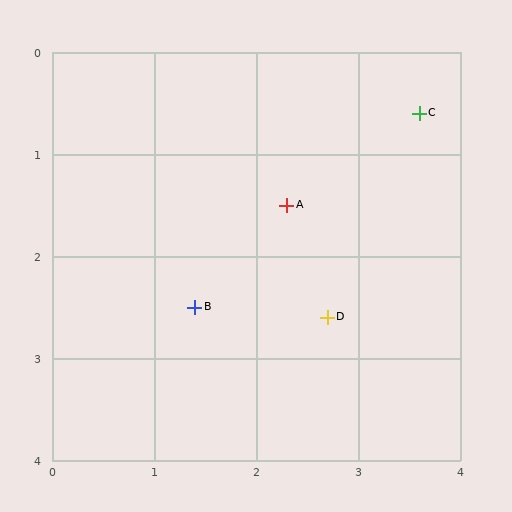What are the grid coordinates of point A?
Point A is at approximately (2.3, 1.5).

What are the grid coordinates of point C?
Point C is at approximately (3.6, 0.6).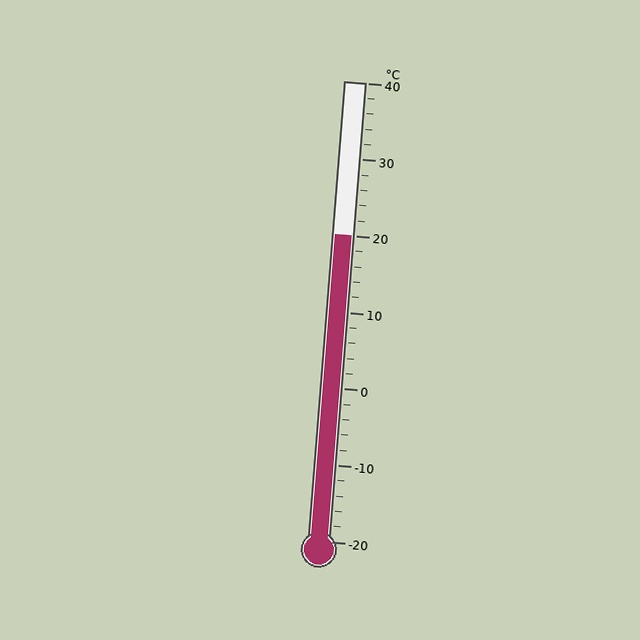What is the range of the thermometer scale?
The thermometer scale ranges from -20°C to 40°C.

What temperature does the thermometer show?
The thermometer shows approximately 20°C.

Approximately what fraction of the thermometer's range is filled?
The thermometer is filled to approximately 65% of its range.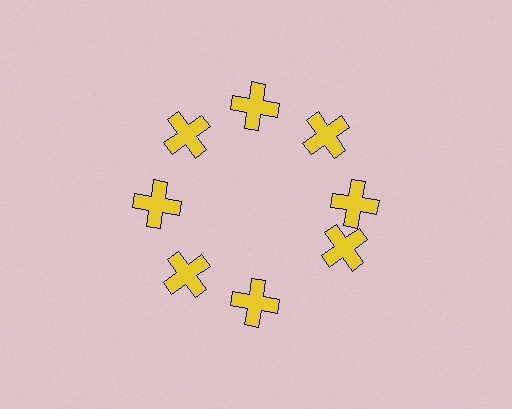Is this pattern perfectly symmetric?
No. The 8 yellow crosses are arranged in a ring, but one element near the 4 o'clock position is rotated out of alignment along the ring, breaking the 8-fold rotational symmetry.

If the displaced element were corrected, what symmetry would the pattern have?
It would have 8-fold rotational symmetry — the pattern would map onto itself every 45 degrees.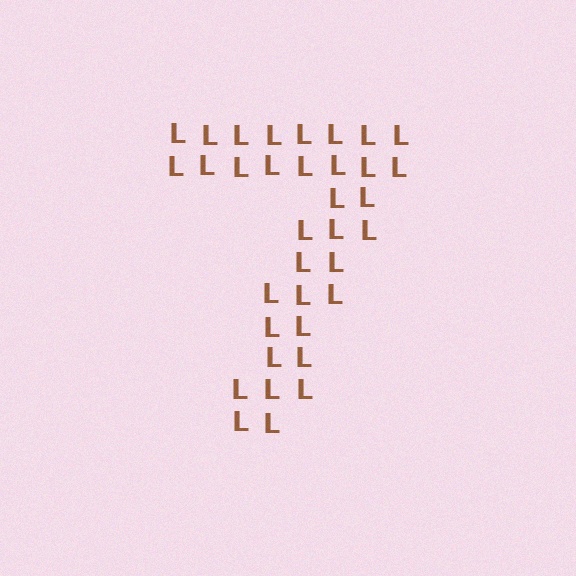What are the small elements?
The small elements are letter L's.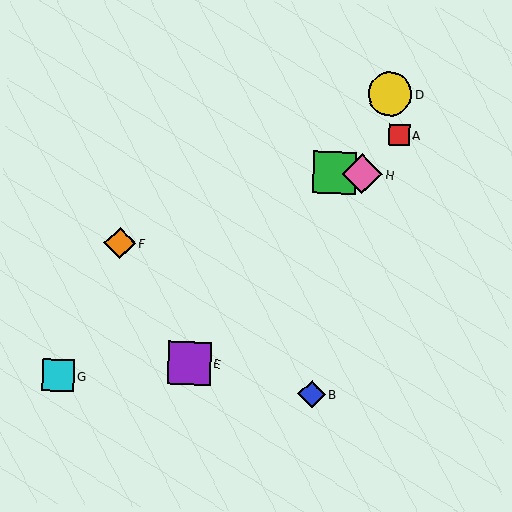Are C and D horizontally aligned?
No, C is at y≈173 and D is at y≈94.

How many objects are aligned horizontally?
2 objects (C, H) are aligned horizontally.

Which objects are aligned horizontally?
Objects C, H are aligned horizontally.